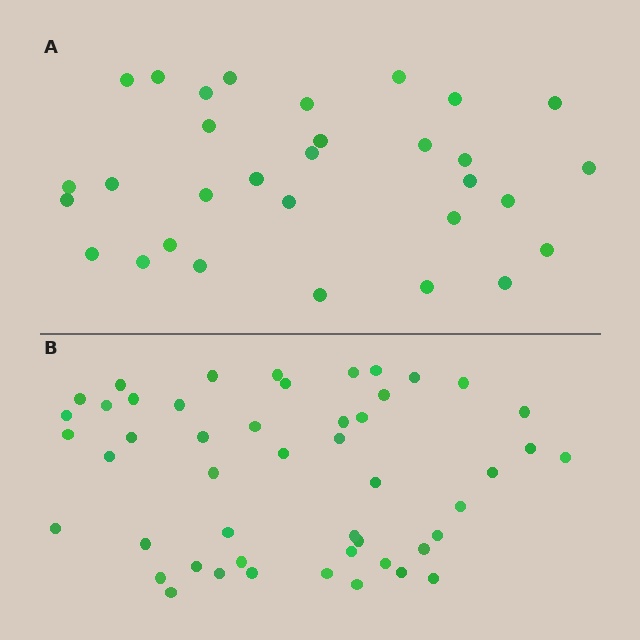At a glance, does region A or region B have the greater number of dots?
Region B (the bottom region) has more dots.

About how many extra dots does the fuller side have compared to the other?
Region B has approximately 20 more dots than region A.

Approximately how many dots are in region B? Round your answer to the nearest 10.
About 50 dots. (The exact count is 49, which rounds to 50.)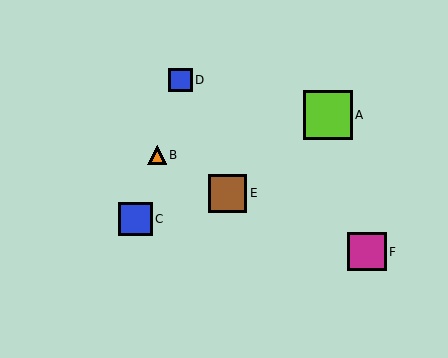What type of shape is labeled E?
Shape E is a brown square.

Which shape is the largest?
The lime square (labeled A) is the largest.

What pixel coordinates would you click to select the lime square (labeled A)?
Click at (328, 115) to select the lime square A.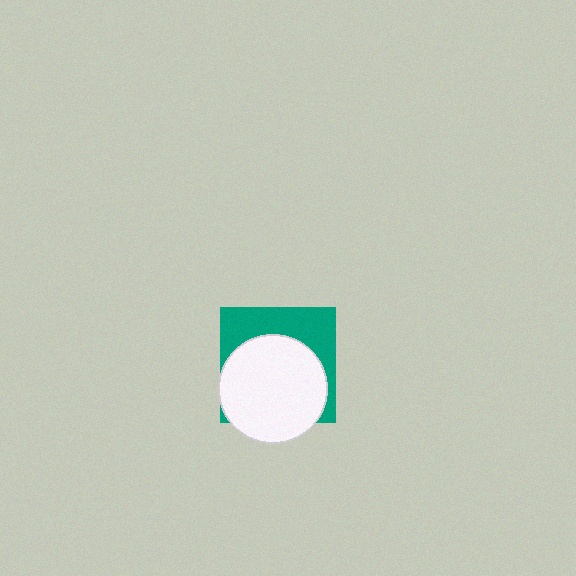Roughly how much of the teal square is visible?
A small part of it is visible (roughly 39%).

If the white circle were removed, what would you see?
You would see the complete teal square.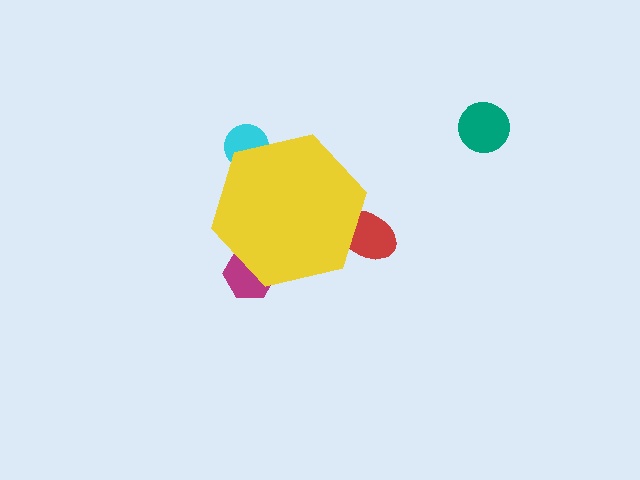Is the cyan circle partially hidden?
Yes, the cyan circle is partially hidden behind the yellow hexagon.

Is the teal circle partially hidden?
No, the teal circle is fully visible.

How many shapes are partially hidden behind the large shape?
3 shapes are partially hidden.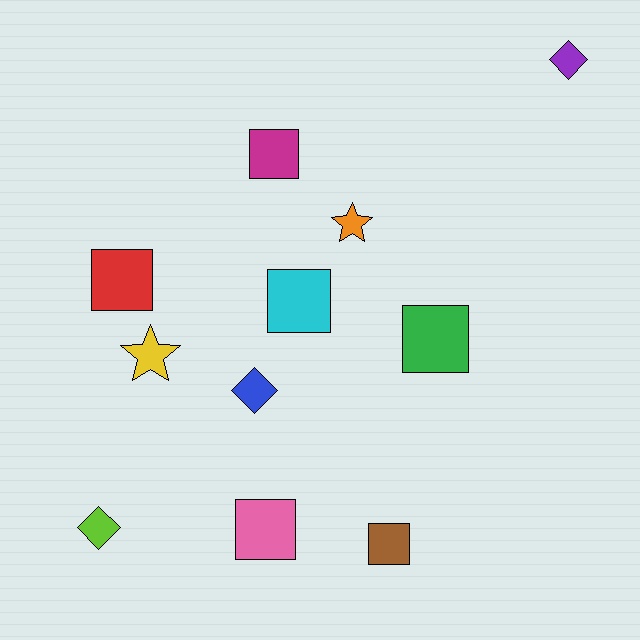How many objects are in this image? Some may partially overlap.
There are 11 objects.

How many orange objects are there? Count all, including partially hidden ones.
There is 1 orange object.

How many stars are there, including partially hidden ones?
There are 2 stars.